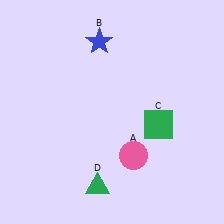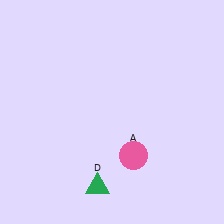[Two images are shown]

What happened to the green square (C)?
The green square (C) was removed in Image 2. It was in the bottom-right area of Image 1.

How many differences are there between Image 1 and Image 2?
There are 2 differences between the two images.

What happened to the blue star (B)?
The blue star (B) was removed in Image 2. It was in the top-left area of Image 1.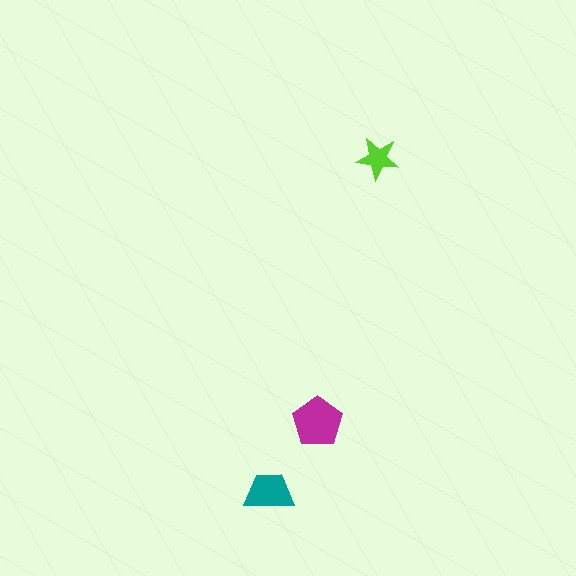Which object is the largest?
The magenta pentagon.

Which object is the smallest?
The lime star.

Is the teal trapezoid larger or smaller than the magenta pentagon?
Smaller.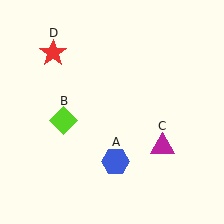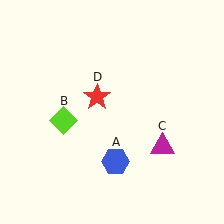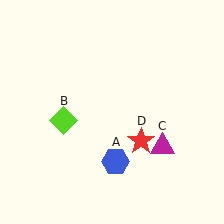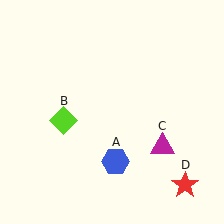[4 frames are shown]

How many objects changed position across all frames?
1 object changed position: red star (object D).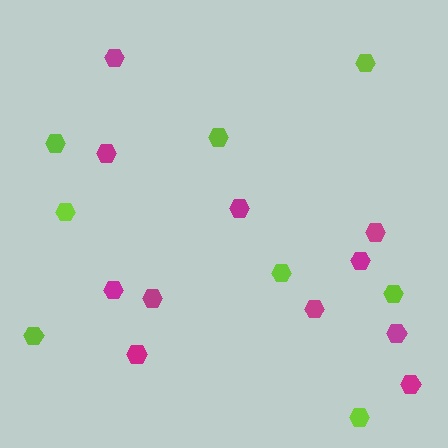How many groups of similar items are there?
There are 2 groups: one group of lime hexagons (8) and one group of magenta hexagons (11).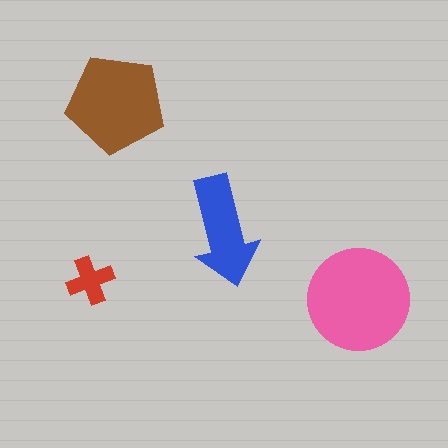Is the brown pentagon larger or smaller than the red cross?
Larger.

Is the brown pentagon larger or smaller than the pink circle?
Smaller.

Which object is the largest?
The pink circle.